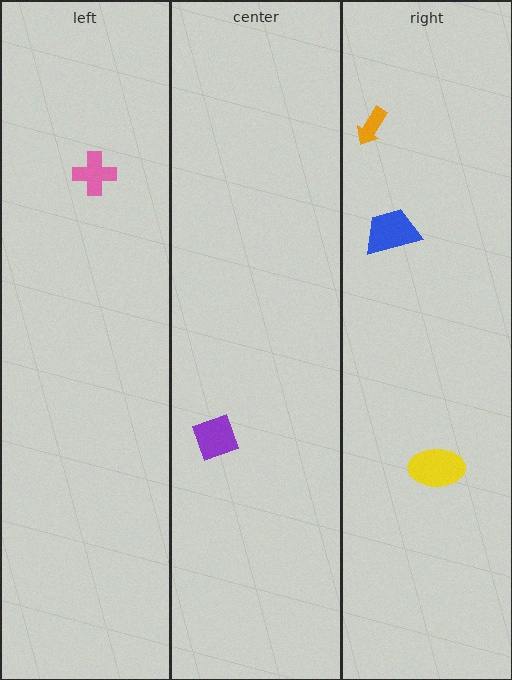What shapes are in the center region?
The purple diamond.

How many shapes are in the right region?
3.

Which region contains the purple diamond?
The center region.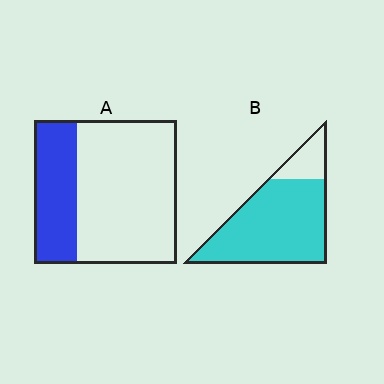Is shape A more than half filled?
No.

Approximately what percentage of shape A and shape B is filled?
A is approximately 30% and B is approximately 85%.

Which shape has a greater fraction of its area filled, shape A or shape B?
Shape B.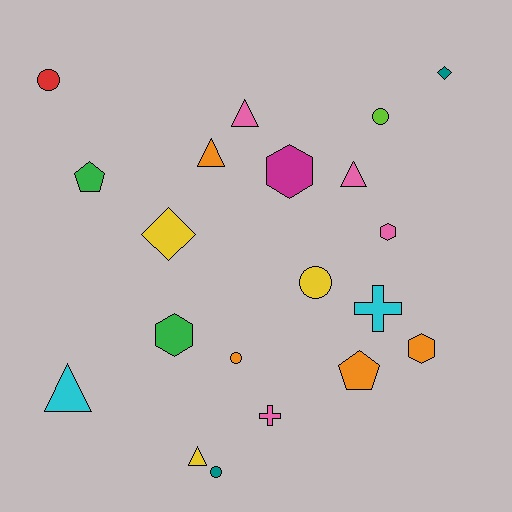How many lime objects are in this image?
There is 1 lime object.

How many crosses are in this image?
There are 2 crosses.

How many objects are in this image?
There are 20 objects.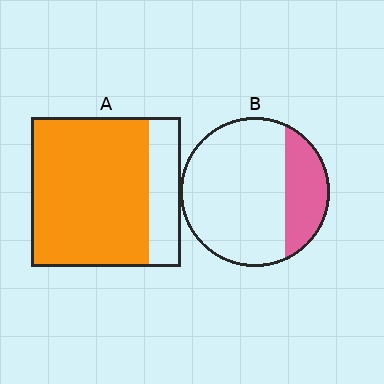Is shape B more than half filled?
No.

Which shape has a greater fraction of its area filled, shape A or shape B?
Shape A.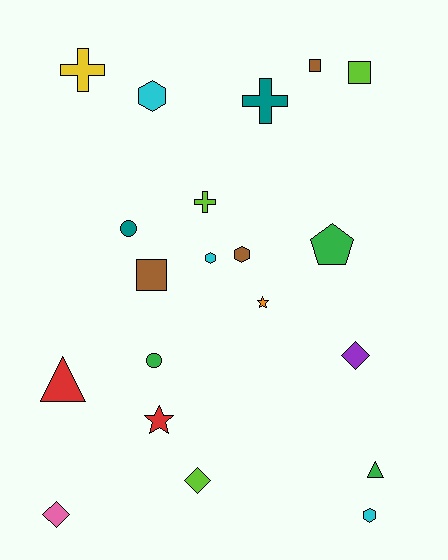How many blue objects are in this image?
There are no blue objects.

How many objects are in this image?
There are 20 objects.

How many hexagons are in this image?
There are 4 hexagons.